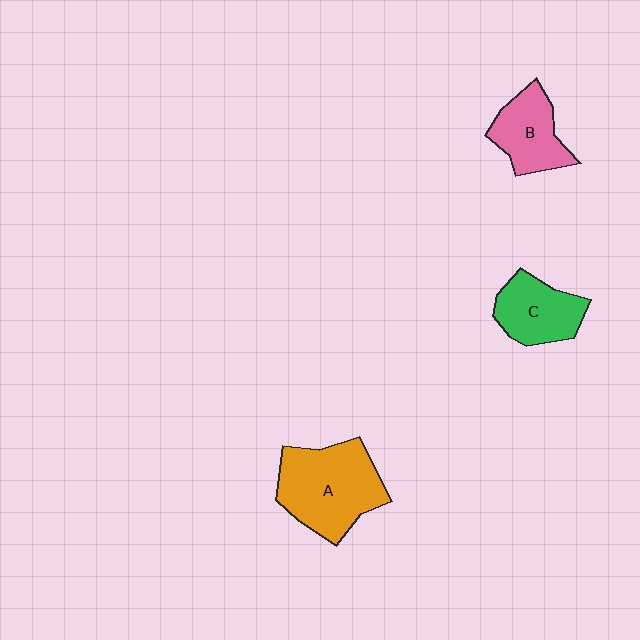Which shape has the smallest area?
Shape B (pink).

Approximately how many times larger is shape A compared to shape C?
Approximately 1.6 times.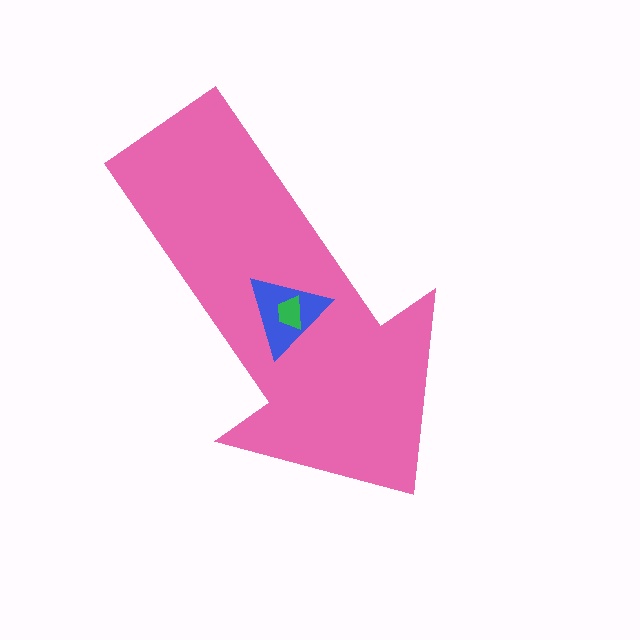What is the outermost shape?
The pink arrow.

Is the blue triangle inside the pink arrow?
Yes.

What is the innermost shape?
The green trapezoid.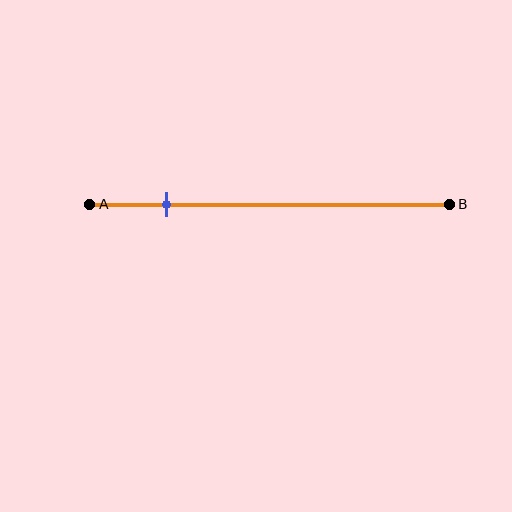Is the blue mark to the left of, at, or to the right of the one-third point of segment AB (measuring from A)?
The blue mark is to the left of the one-third point of segment AB.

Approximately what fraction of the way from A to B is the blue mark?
The blue mark is approximately 20% of the way from A to B.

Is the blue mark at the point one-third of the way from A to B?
No, the mark is at about 20% from A, not at the 33% one-third point.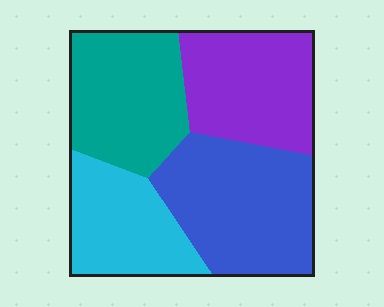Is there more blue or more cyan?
Blue.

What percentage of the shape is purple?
Purple covers 24% of the shape.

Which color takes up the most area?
Blue, at roughly 30%.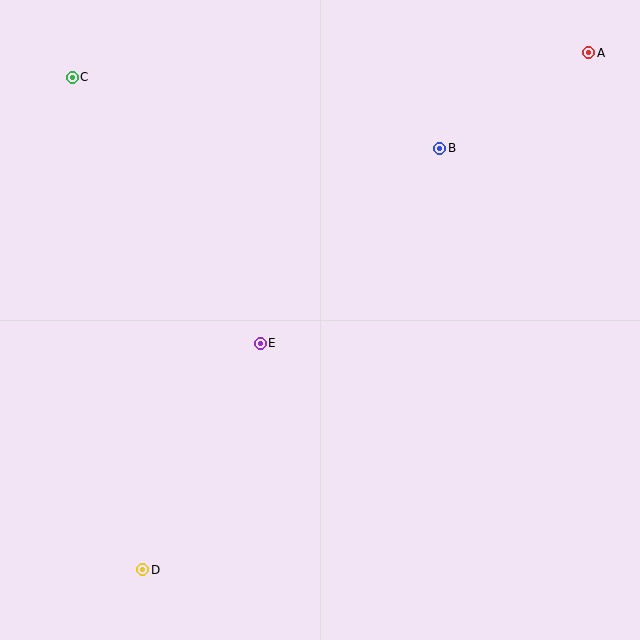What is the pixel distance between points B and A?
The distance between B and A is 177 pixels.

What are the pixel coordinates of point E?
Point E is at (260, 343).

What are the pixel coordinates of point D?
Point D is at (143, 570).